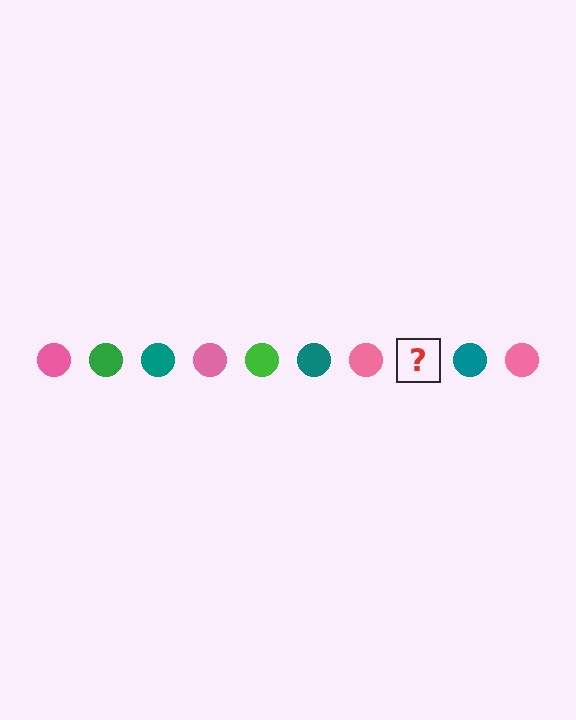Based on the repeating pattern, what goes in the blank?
The blank should be a green circle.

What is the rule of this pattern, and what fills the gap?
The rule is that the pattern cycles through pink, green, teal circles. The gap should be filled with a green circle.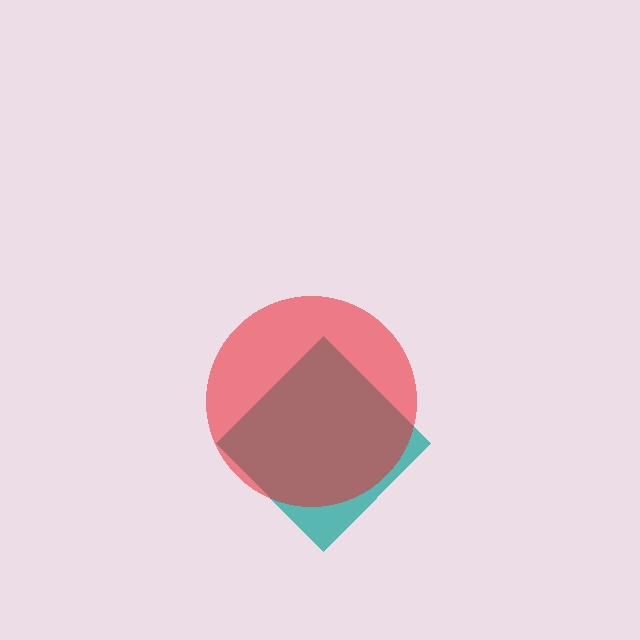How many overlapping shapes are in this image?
There are 2 overlapping shapes in the image.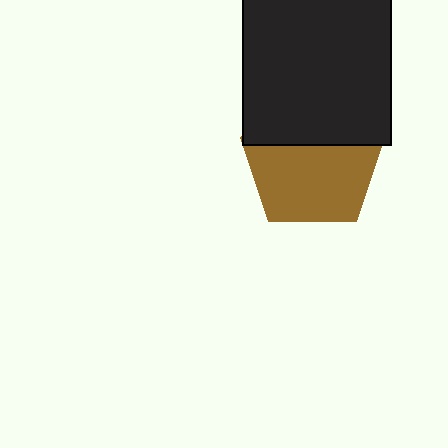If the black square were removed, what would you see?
You would see the complete brown pentagon.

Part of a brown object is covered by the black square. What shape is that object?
It is a pentagon.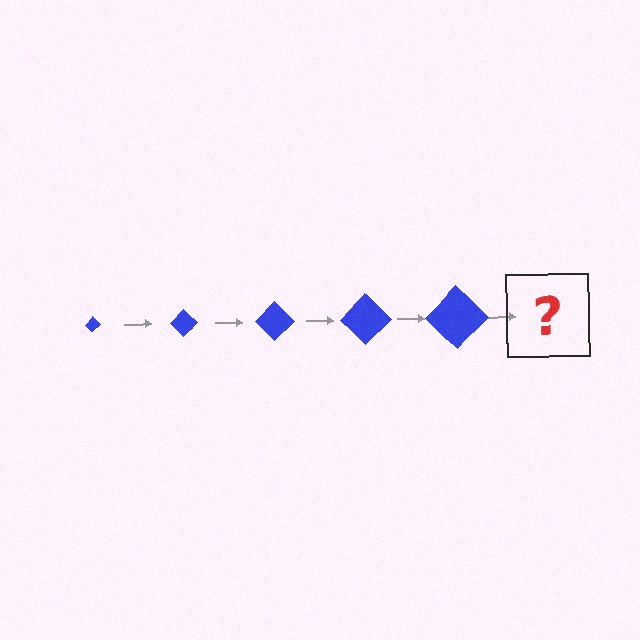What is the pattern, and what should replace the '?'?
The pattern is that the diamond gets progressively larger each step. The '?' should be a blue diamond, larger than the previous one.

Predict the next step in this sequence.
The next step is a blue diamond, larger than the previous one.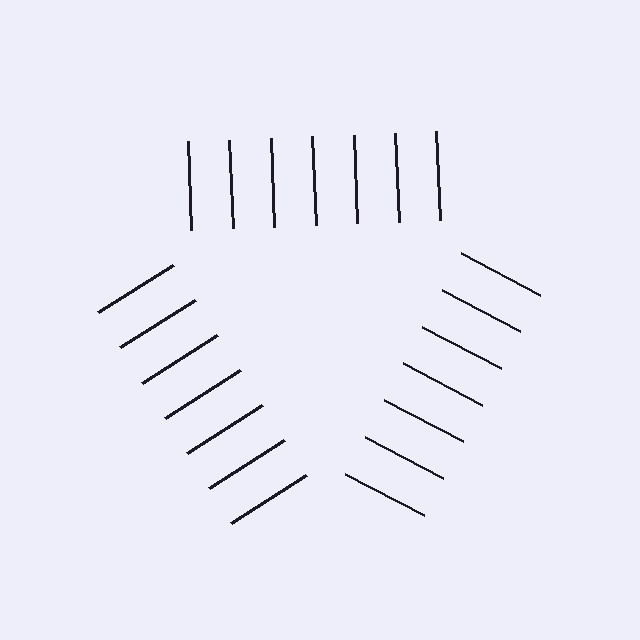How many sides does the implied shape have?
3 sides — the line-ends trace a triangle.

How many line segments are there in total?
21 — 7 along each of the 3 edges.